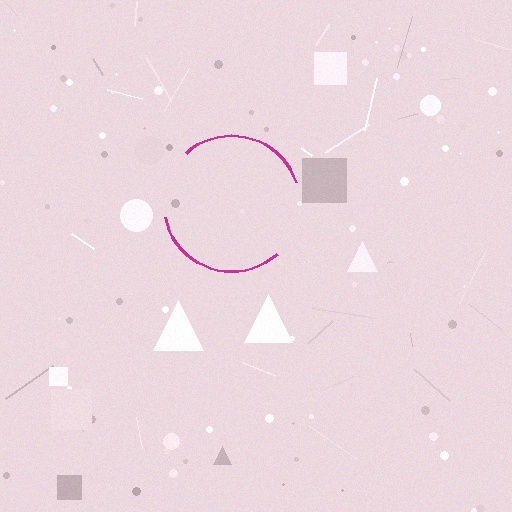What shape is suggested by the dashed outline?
The dashed outline suggests a circle.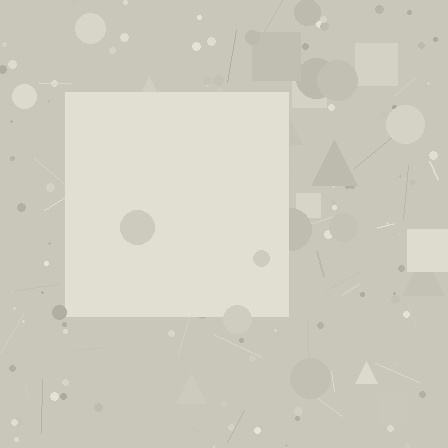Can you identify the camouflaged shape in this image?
The camouflaged shape is a square.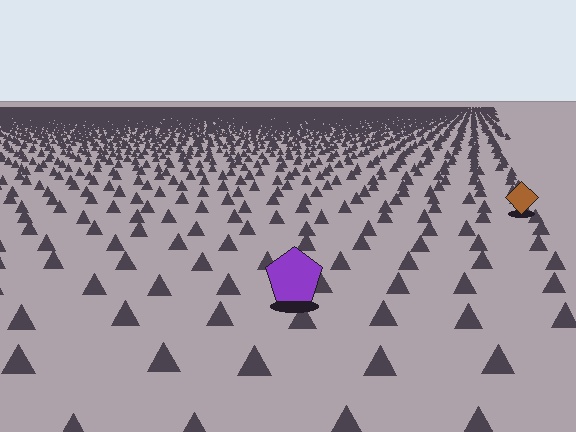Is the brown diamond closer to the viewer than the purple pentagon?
No. The purple pentagon is closer — you can tell from the texture gradient: the ground texture is coarser near it.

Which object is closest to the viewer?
The purple pentagon is closest. The texture marks near it are larger and more spread out.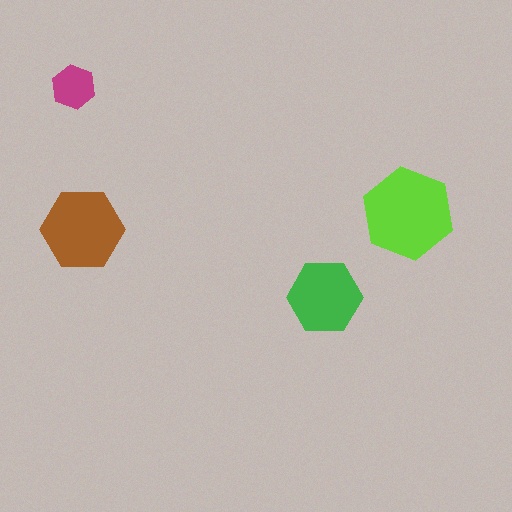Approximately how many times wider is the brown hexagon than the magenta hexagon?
About 2 times wider.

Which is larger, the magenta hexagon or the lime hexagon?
The lime one.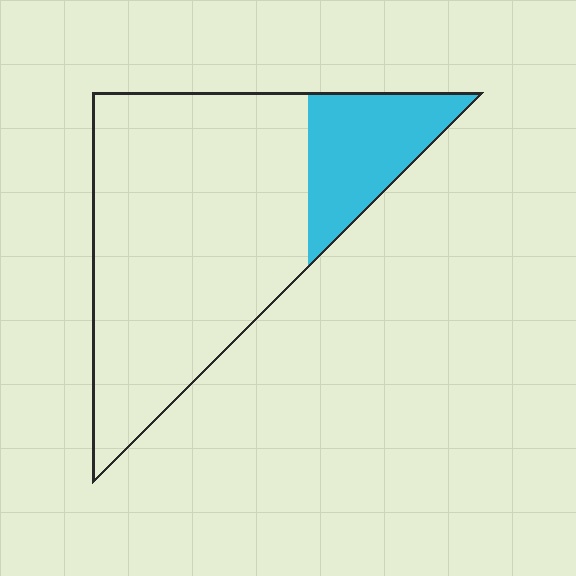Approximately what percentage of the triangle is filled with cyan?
Approximately 20%.